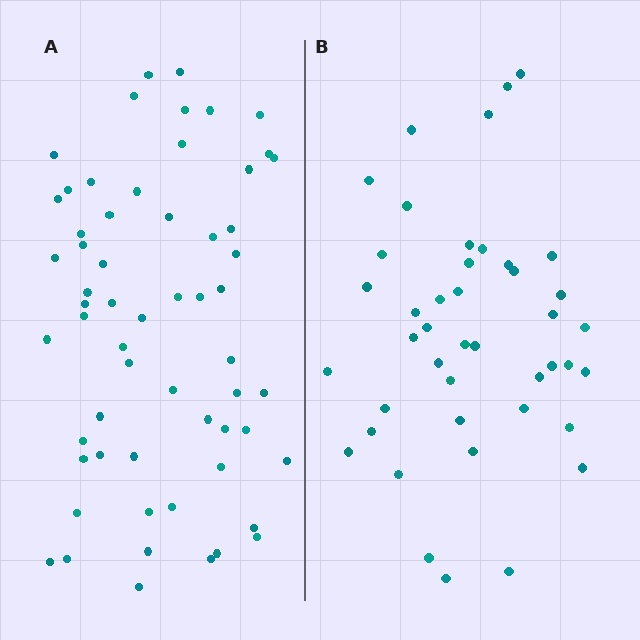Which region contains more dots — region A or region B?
Region A (the left region) has more dots.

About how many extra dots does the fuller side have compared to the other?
Region A has approximately 15 more dots than region B.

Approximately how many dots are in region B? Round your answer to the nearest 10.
About 40 dots. (The exact count is 43, which rounds to 40.)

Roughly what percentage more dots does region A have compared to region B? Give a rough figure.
About 40% more.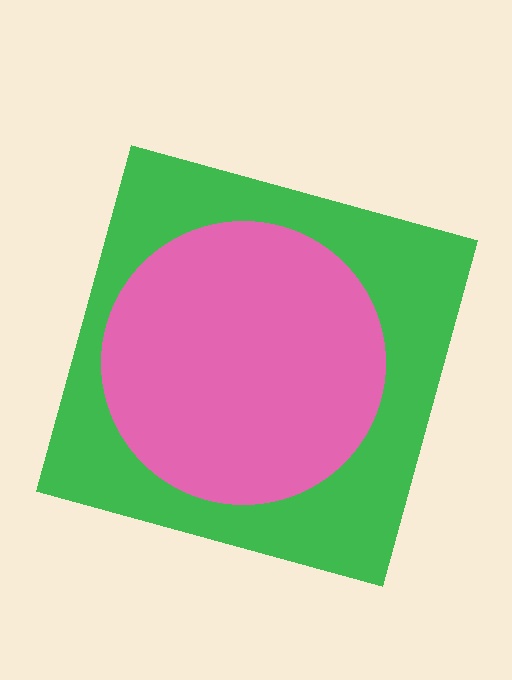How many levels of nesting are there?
2.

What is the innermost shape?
The pink circle.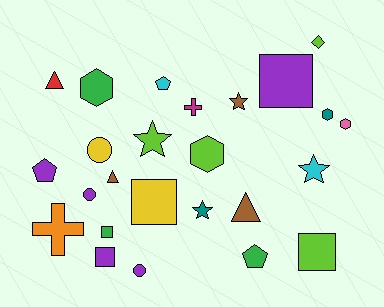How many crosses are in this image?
There are 2 crosses.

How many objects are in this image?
There are 25 objects.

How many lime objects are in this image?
There are 4 lime objects.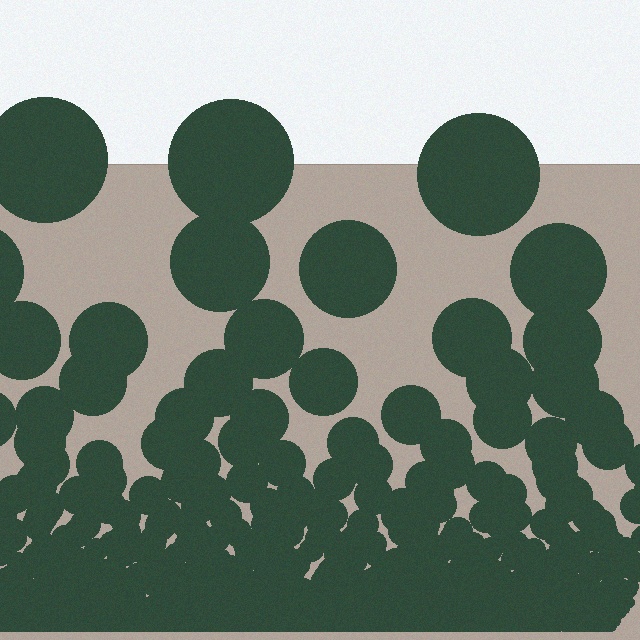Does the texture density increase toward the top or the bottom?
Density increases toward the bottom.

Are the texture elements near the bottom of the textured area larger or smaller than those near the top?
Smaller. The gradient is inverted — elements near the bottom are smaller and denser.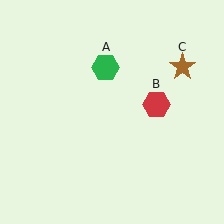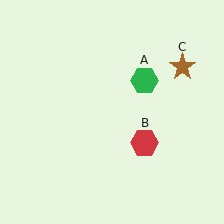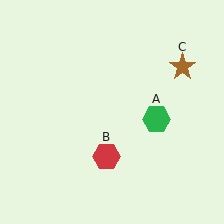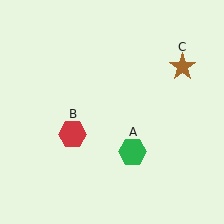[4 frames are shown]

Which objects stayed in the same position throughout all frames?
Brown star (object C) remained stationary.